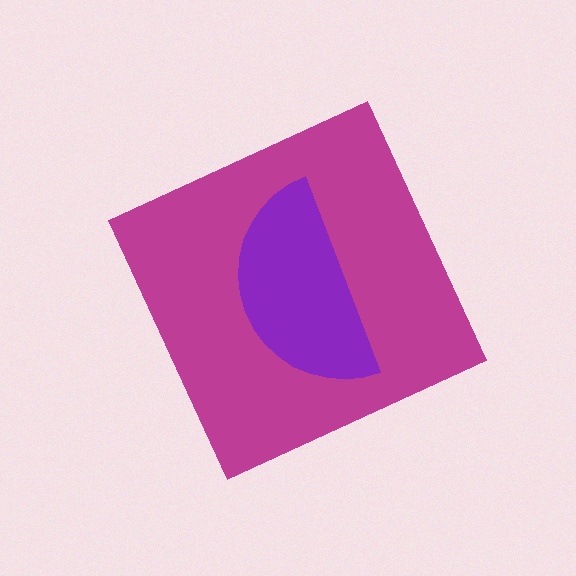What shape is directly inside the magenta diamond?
The purple semicircle.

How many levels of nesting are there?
2.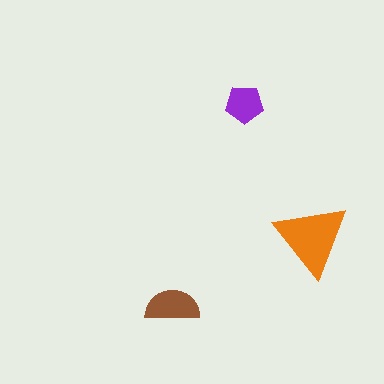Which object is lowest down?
The brown semicircle is bottommost.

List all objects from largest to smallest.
The orange triangle, the brown semicircle, the purple pentagon.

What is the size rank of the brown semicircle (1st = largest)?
2nd.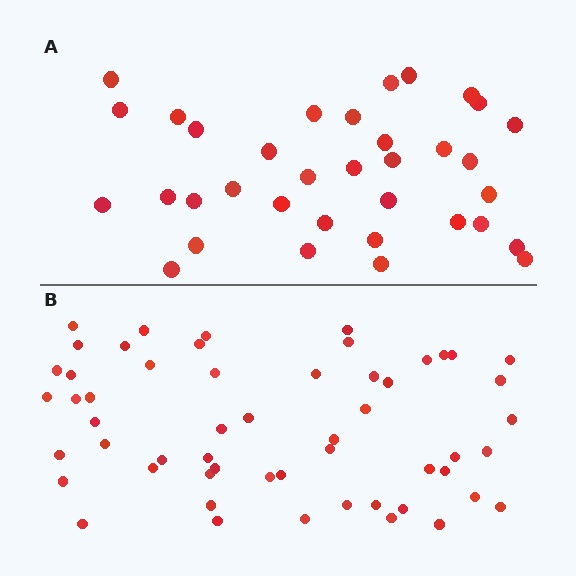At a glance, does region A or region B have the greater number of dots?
Region B (the bottom region) has more dots.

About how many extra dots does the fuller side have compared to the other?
Region B has approximately 20 more dots than region A.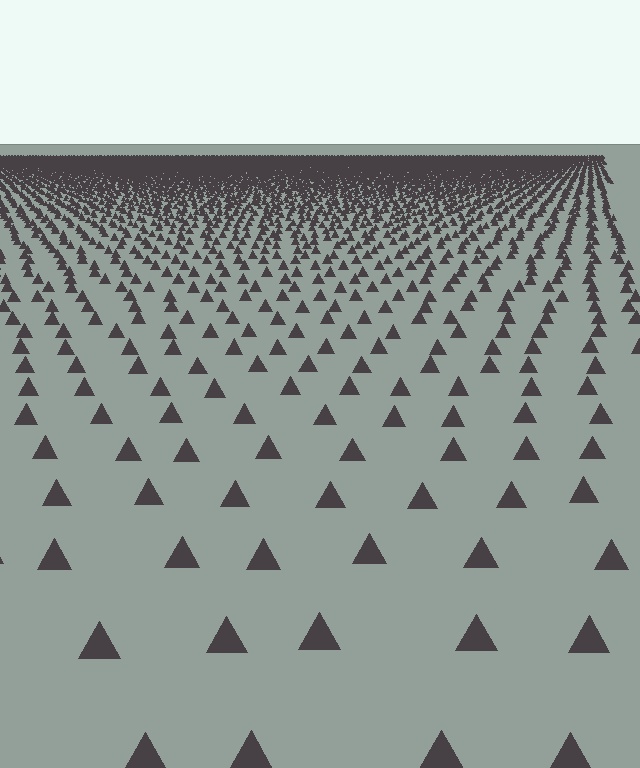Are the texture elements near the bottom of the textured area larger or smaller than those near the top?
Larger. Near the bottom, elements are closer to the viewer and appear at a bigger on-screen size.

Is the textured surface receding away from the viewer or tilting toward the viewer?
The surface is receding away from the viewer. Texture elements get smaller and denser toward the top.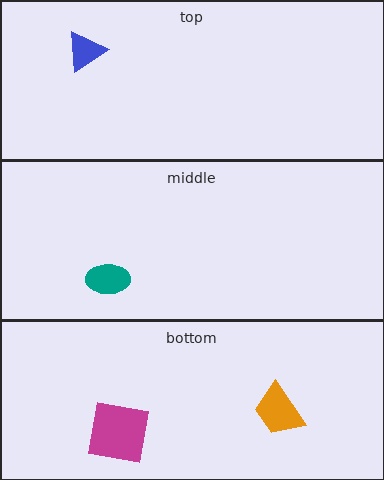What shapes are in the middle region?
The teal ellipse.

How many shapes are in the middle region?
1.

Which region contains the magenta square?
The bottom region.